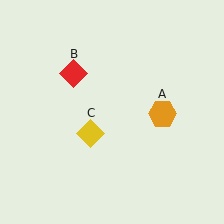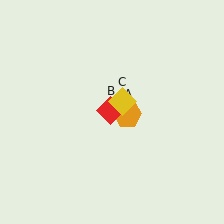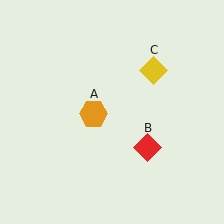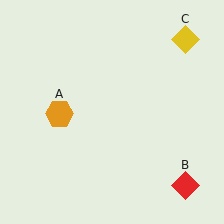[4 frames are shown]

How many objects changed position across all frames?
3 objects changed position: orange hexagon (object A), red diamond (object B), yellow diamond (object C).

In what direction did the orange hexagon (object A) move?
The orange hexagon (object A) moved left.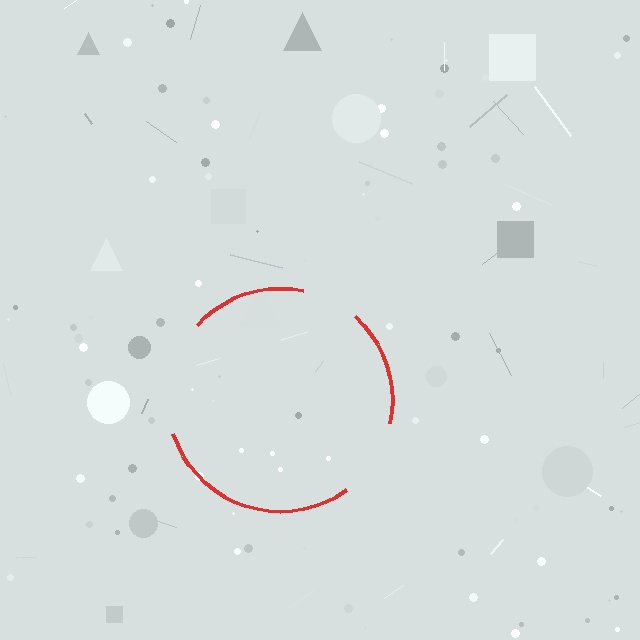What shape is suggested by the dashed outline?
The dashed outline suggests a circle.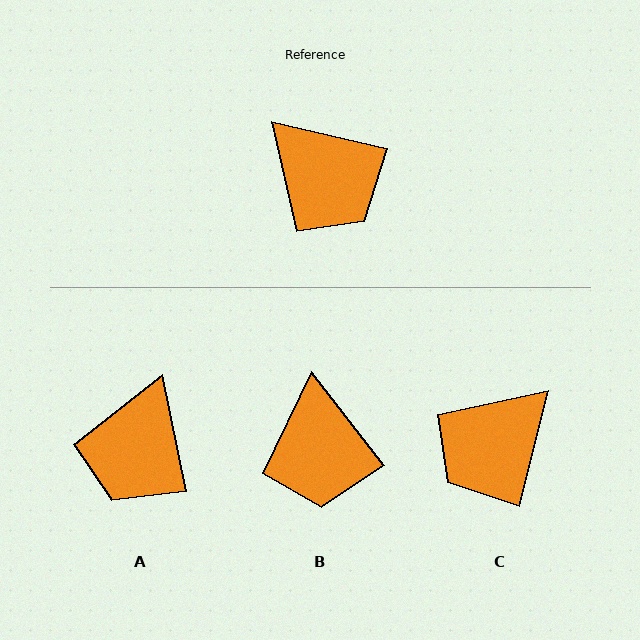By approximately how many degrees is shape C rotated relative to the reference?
Approximately 91 degrees clockwise.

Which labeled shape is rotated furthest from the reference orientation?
C, about 91 degrees away.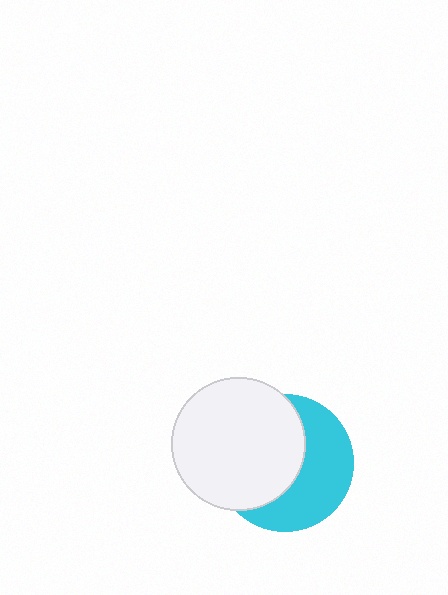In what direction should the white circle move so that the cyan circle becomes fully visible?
The white circle should move left. That is the shortest direction to clear the overlap and leave the cyan circle fully visible.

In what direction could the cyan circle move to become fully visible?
The cyan circle could move right. That would shift it out from behind the white circle entirely.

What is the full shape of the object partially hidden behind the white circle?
The partially hidden object is a cyan circle.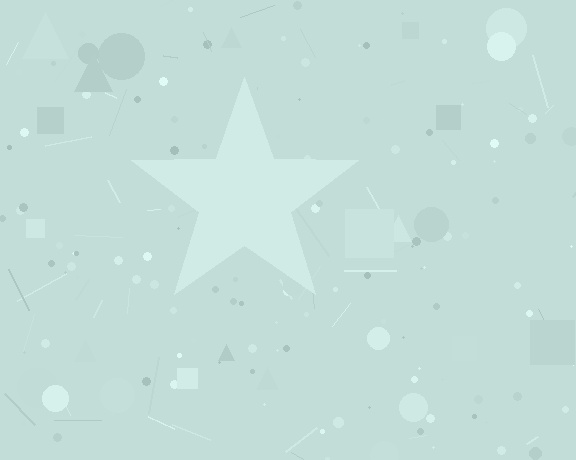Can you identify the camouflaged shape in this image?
The camouflaged shape is a star.